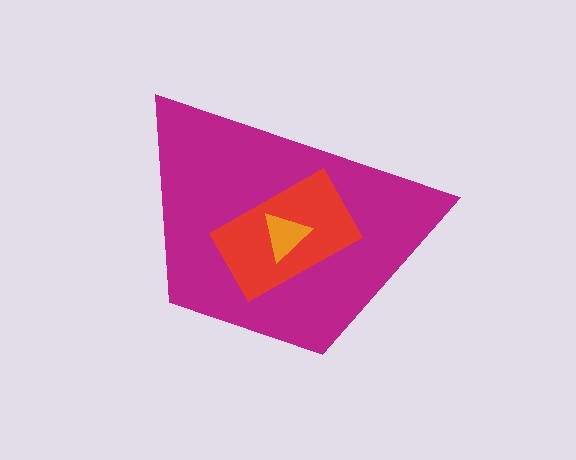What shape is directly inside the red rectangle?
The orange triangle.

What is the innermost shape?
The orange triangle.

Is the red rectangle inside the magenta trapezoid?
Yes.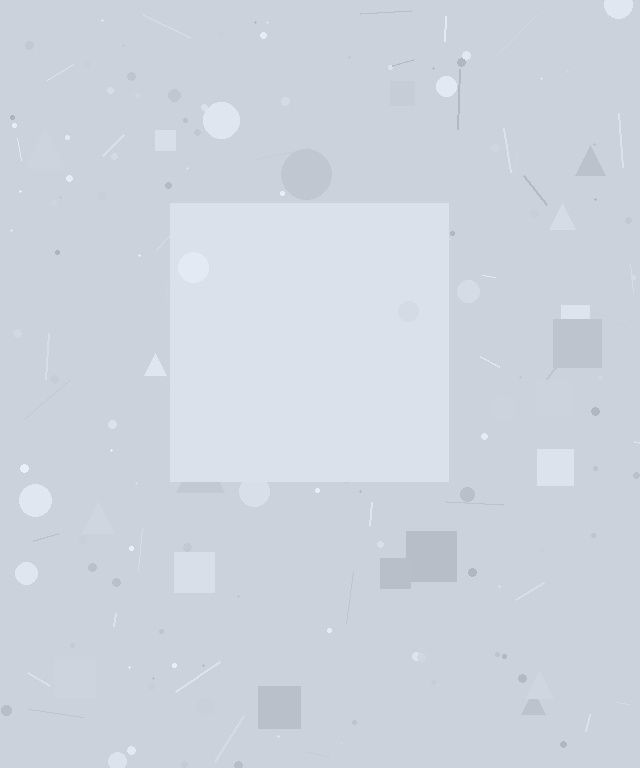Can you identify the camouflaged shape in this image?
The camouflaged shape is a square.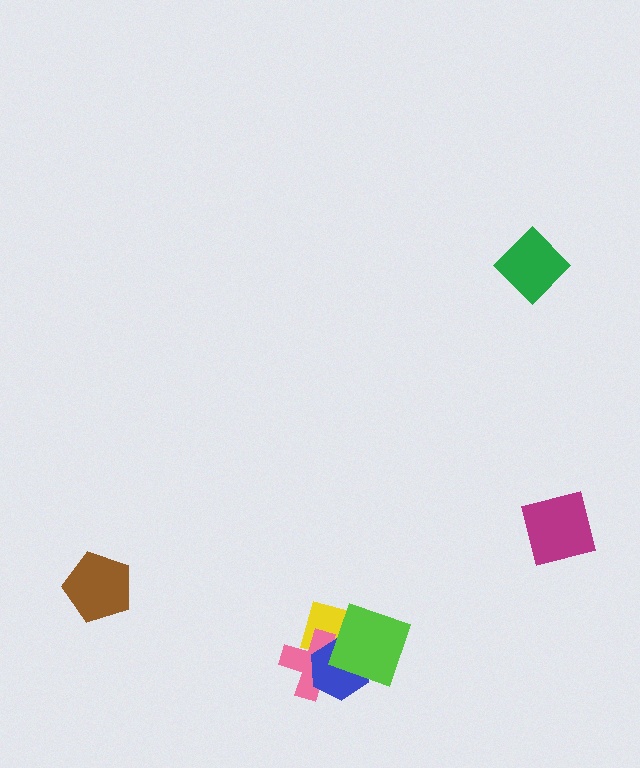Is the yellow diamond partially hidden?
Yes, it is partially covered by another shape.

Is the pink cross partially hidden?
Yes, it is partially covered by another shape.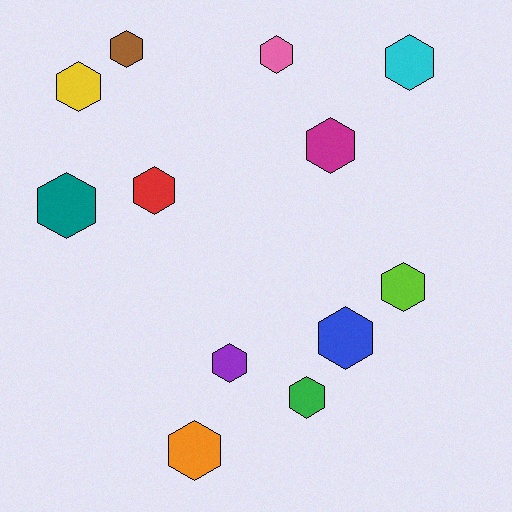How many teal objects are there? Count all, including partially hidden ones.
There is 1 teal object.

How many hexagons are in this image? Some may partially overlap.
There are 12 hexagons.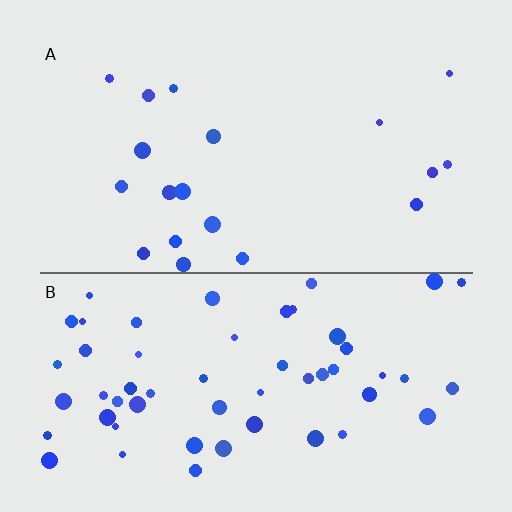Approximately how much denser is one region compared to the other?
Approximately 3.0× — region B over region A.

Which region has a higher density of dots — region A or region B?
B (the bottom).